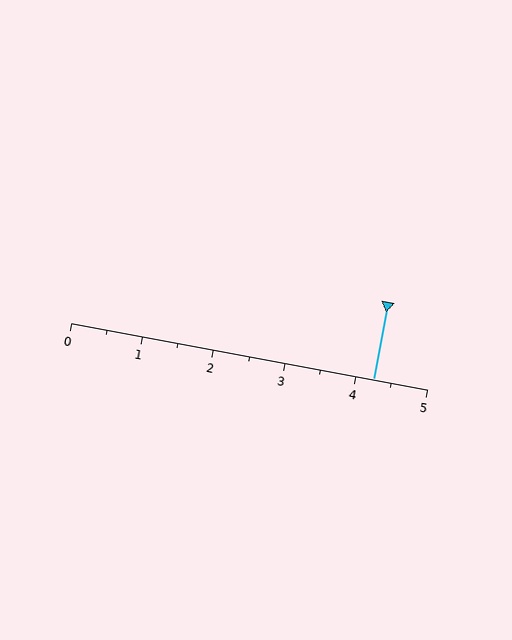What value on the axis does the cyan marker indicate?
The marker indicates approximately 4.2.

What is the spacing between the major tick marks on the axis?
The major ticks are spaced 1 apart.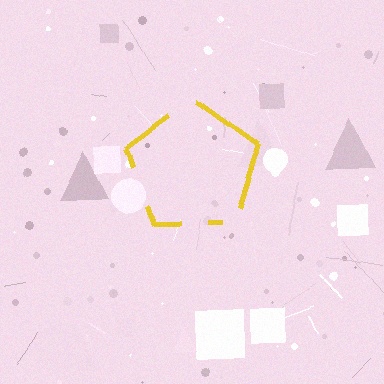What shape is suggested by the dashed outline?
The dashed outline suggests a pentagon.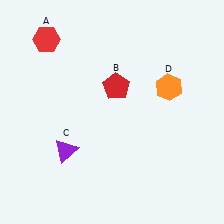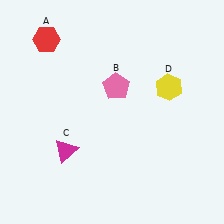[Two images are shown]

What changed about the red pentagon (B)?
In Image 1, B is red. In Image 2, it changed to pink.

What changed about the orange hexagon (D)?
In Image 1, D is orange. In Image 2, it changed to yellow.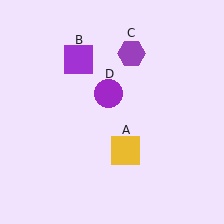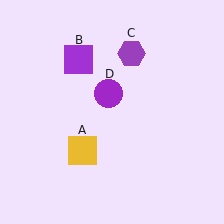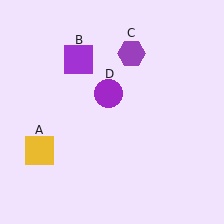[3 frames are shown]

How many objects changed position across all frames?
1 object changed position: yellow square (object A).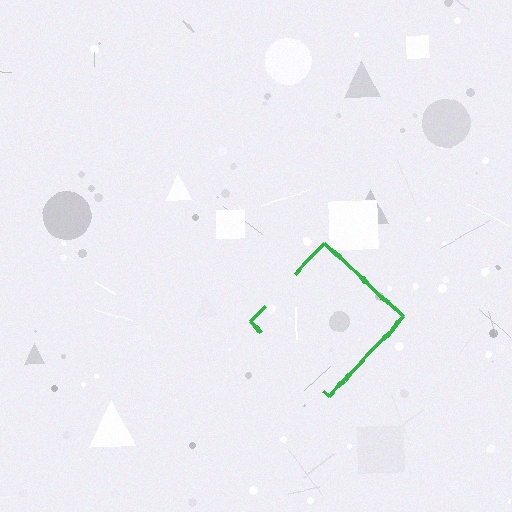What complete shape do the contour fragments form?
The contour fragments form a diamond.